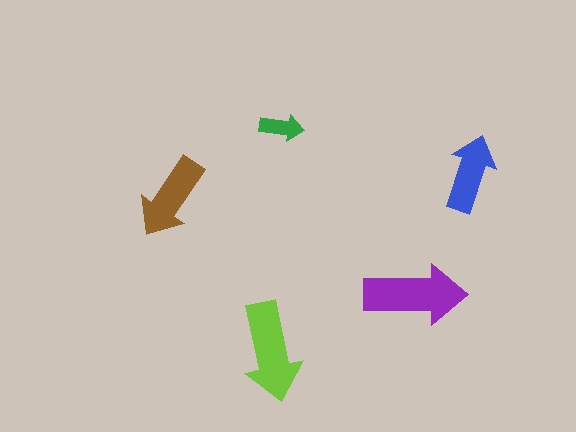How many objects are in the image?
There are 5 objects in the image.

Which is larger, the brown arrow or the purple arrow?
The purple one.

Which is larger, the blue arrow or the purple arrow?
The purple one.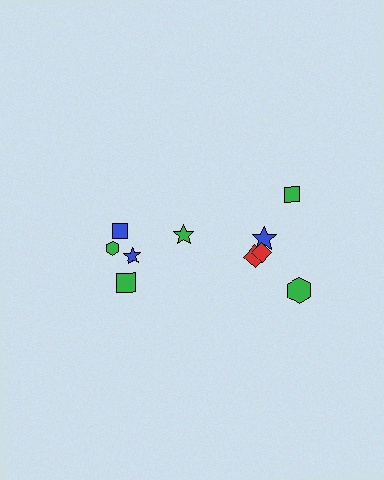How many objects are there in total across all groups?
There are 10 objects.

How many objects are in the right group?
There are 6 objects.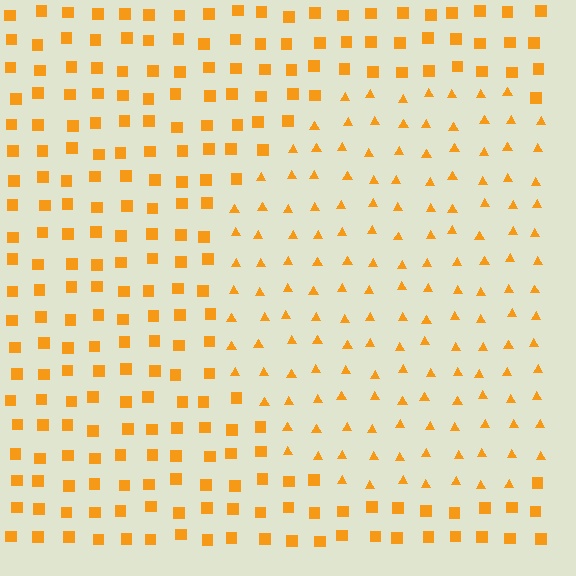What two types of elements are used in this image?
The image uses triangles inside the circle region and squares outside it.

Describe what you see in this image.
The image is filled with small orange elements arranged in a uniform grid. A circle-shaped region contains triangles, while the surrounding area contains squares. The boundary is defined purely by the change in element shape.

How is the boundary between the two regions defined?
The boundary is defined by a change in element shape: triangles inside vs. squares outside. All elements share the same color and spacing.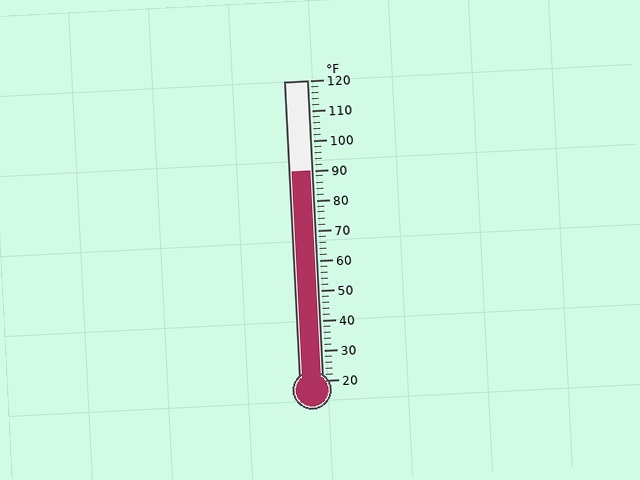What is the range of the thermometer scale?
The thermometer scale ranges from 20°F to 120°F.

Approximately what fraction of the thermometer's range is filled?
The thermometer is filled to approximately 70% of its range.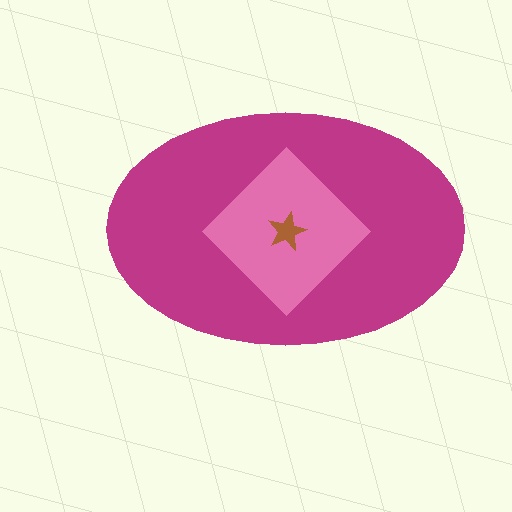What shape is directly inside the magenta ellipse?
The pink diamond.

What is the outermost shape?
The magenta ellipse.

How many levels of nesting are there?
3.